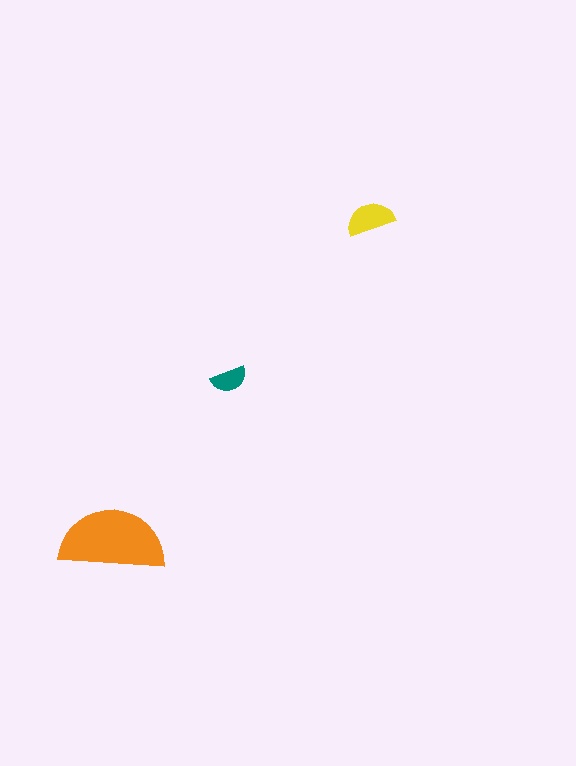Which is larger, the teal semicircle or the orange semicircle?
The orange one.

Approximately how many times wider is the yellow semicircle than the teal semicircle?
About 1.5 times wider.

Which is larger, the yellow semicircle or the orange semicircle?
The orange one.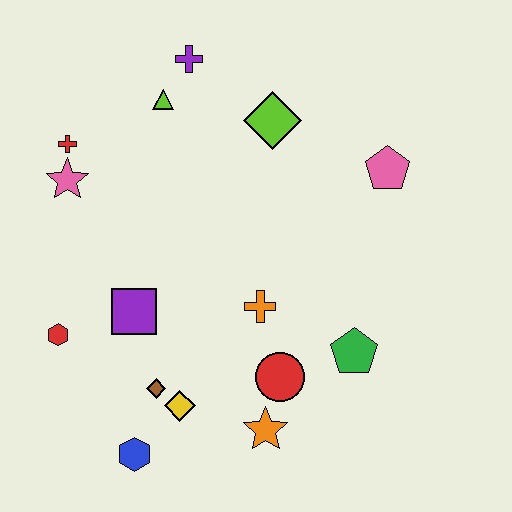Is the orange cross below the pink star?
Yes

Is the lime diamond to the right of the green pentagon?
No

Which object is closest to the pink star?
The red cross is closest to the pink star.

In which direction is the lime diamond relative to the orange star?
The lime diamond is above the orange star.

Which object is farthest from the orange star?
The purple cross is farthest from the orange star.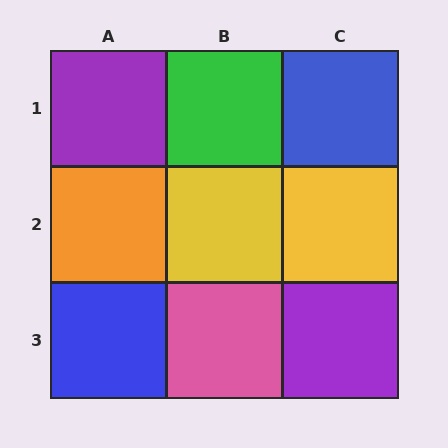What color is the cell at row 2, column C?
Yellow.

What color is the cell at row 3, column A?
Blue.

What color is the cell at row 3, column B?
Pink.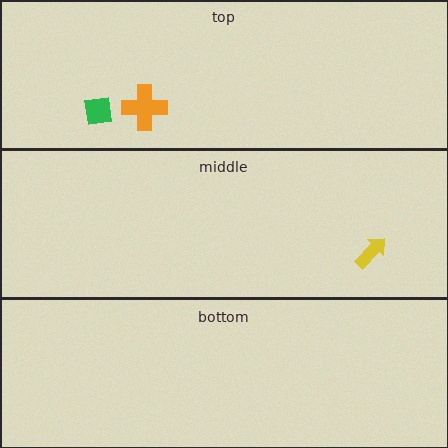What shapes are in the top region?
The green square, the orange cross.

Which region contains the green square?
The top region.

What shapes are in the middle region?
The yellow arrow.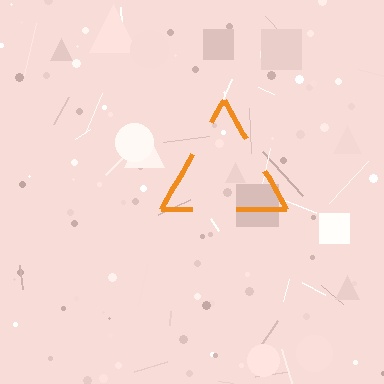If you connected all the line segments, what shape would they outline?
They would outline a triangle.